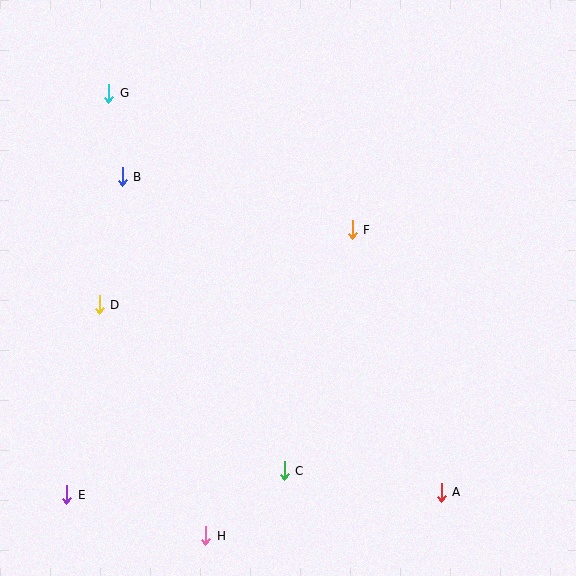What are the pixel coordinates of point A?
Point A is at (441, 492).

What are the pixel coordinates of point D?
Point D is at (99, 305).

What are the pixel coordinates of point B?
Point B is at (122, 177).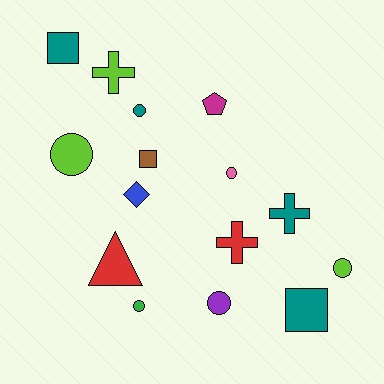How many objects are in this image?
There are 15 objects.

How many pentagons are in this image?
There is 1 pentagon.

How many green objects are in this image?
There is 1 green object.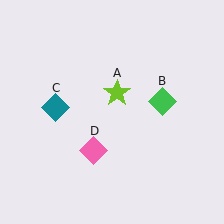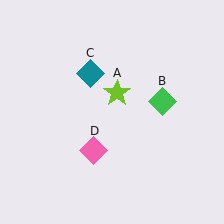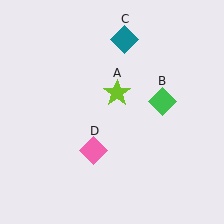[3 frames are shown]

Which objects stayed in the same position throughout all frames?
Lime star (object A) and green diamond (object B) and pink diamond (object D) remained stationary.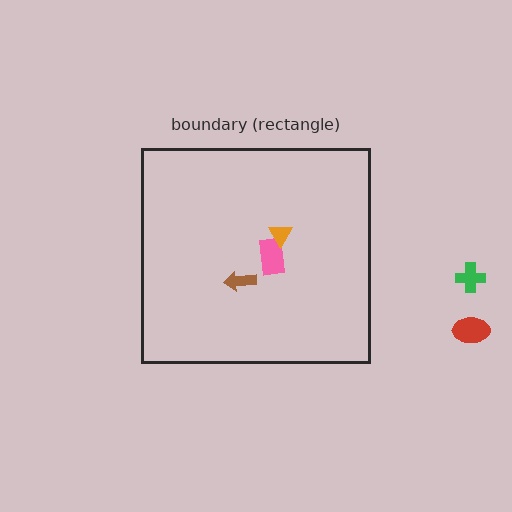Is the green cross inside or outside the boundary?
Outside.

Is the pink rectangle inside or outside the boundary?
Inside.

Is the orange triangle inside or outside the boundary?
Inside.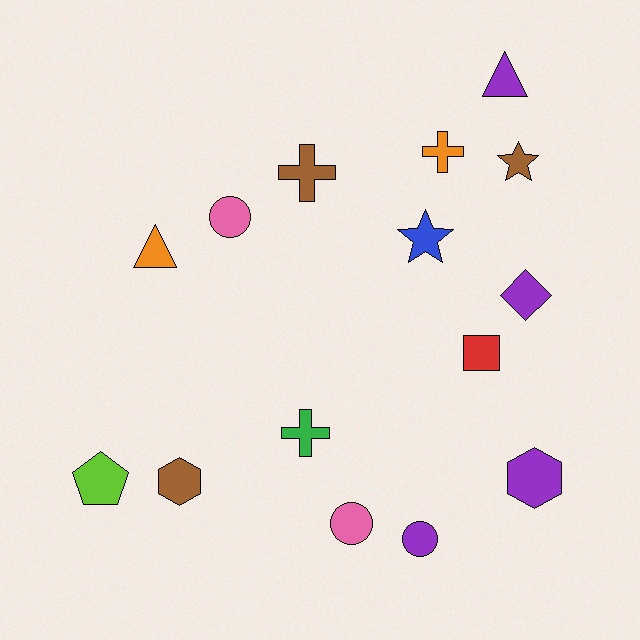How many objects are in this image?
There are 15 objects.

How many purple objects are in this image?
There are 4 purple objects.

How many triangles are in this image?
There are 2 triangles.